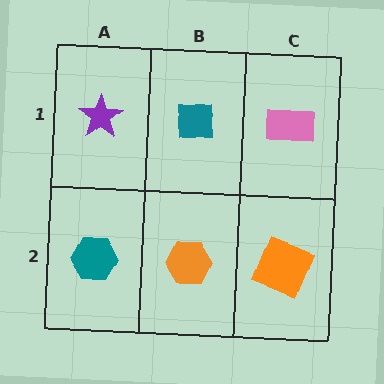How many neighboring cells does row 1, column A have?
2.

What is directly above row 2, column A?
A purple star.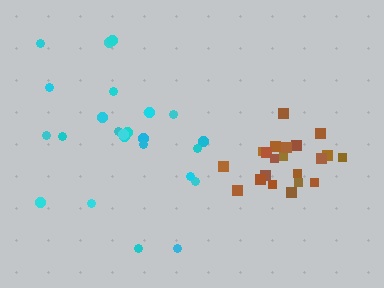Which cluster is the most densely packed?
Brown.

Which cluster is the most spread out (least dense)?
Cyan.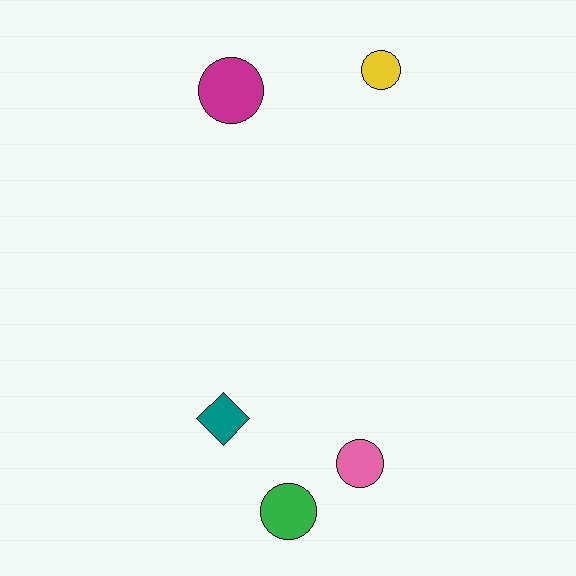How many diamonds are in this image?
There is 1 diamond.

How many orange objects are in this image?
There are no orange objects.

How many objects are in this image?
There are 5 objects.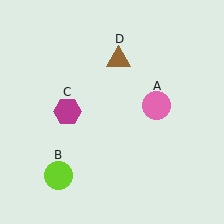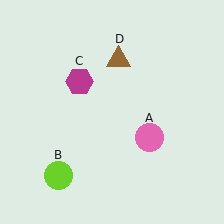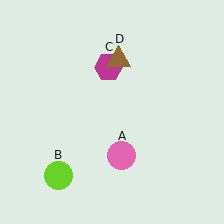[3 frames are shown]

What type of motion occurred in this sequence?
The pink circle (object A), magenta hexagon (object C) rotated clockwise around the center of the scene.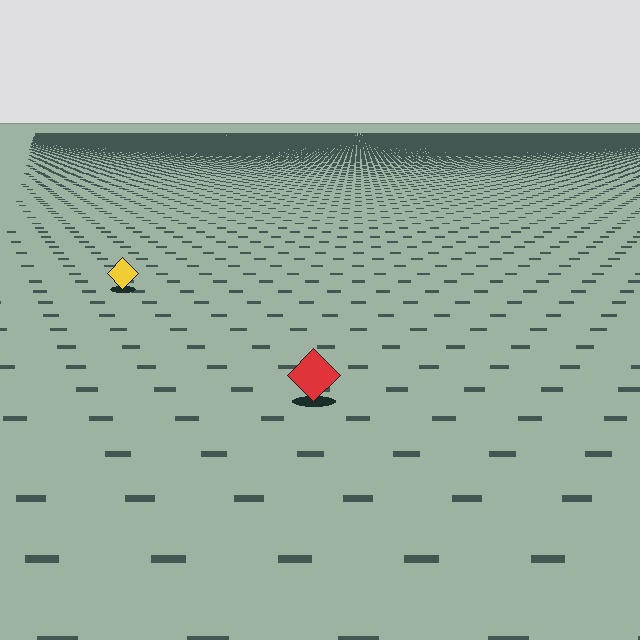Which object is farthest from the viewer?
The yellow diamond is farthest from the viewer. It appears smaller and the ground texture around it is denser.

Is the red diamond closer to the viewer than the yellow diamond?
Yes. The red diamond is closer — you can tell from the texture gradient: the ground texture is coarser near it.